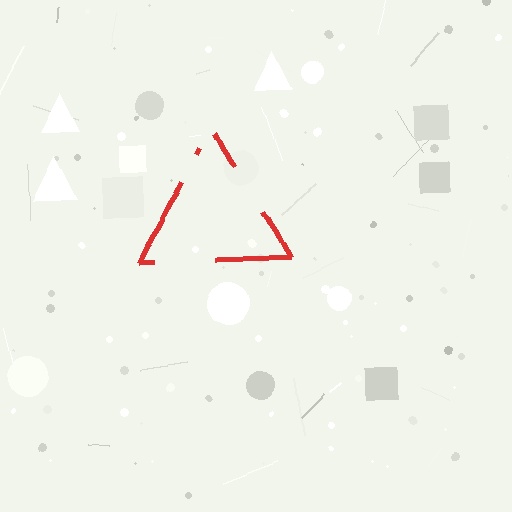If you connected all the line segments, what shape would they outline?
They would outline a triangle.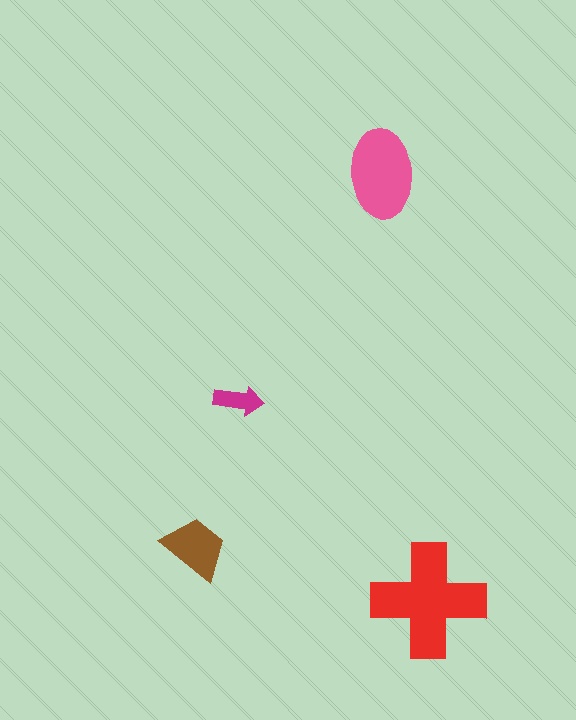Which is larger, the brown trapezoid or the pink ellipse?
The pink ellipse.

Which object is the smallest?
The magenta arrow.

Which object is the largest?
The red cross.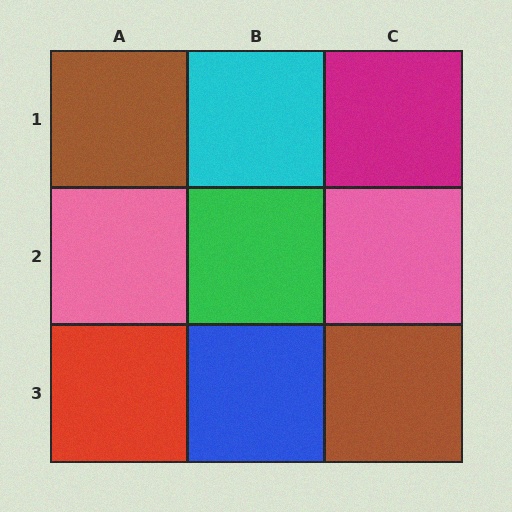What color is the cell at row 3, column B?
Blue.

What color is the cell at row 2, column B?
Green.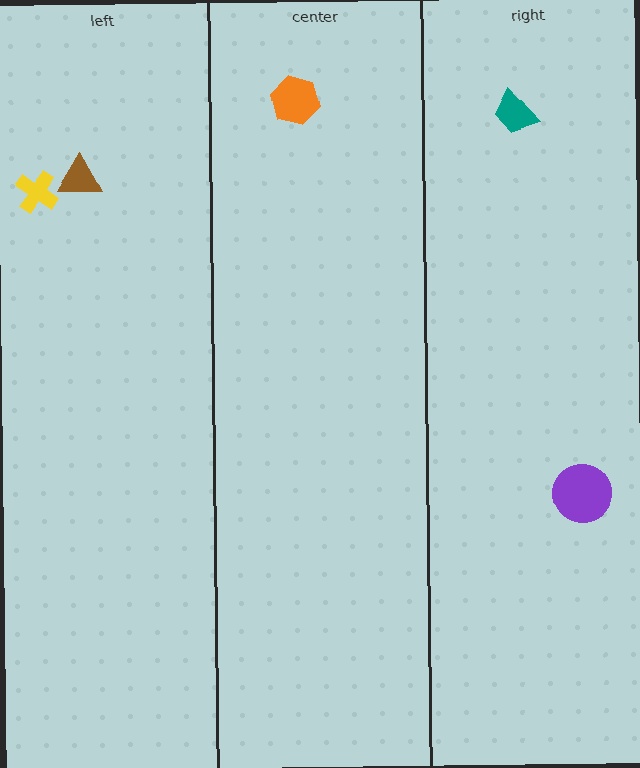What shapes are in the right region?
The teal trapezoid, the purple circle.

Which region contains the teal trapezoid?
The right region.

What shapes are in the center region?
The orange hexagon.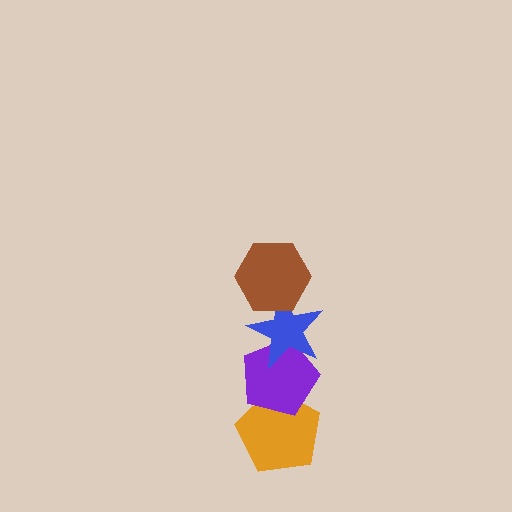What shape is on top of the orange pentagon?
The purple pentagon is on top of the orange pentagon.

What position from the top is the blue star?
The blue star is 2nd from the top.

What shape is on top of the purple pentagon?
The blue star is on top of the purple pentagon.